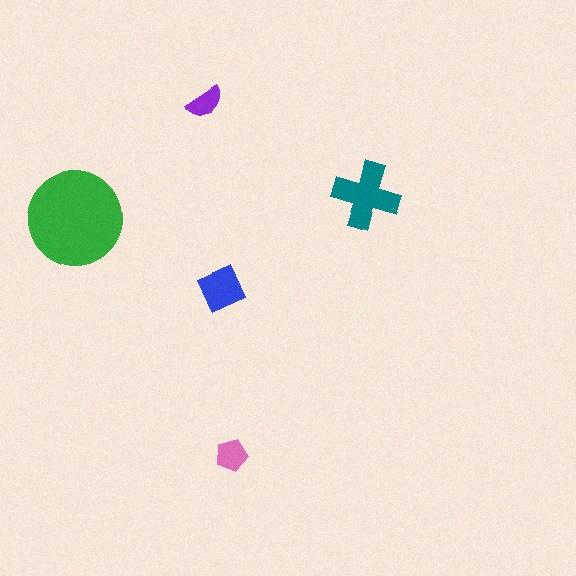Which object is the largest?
The green circle.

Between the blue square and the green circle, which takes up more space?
The green circle.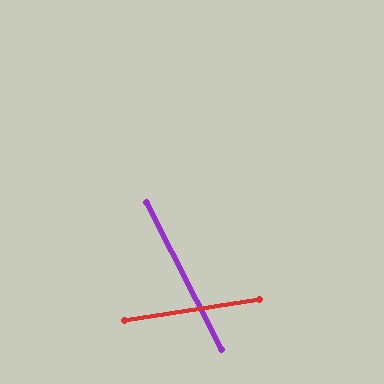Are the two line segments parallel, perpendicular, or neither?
Neither parallel nor perpendicular — they differ by about 72°.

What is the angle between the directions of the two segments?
Approximately 72 degrees.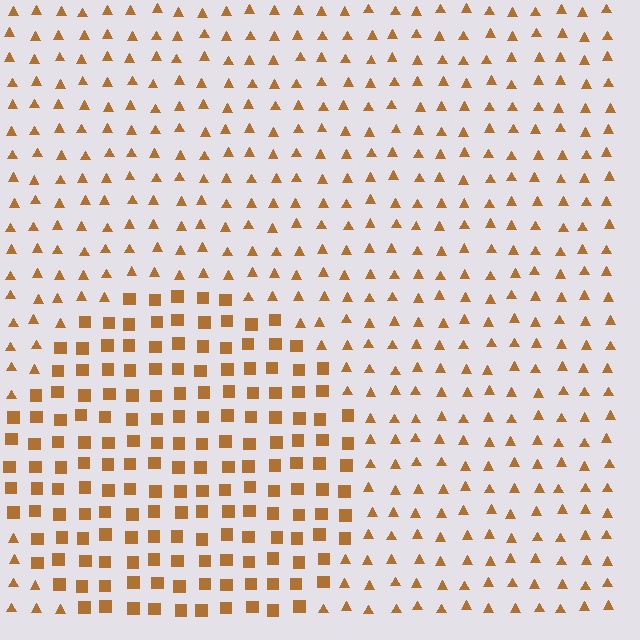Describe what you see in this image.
The image is filled with small brown elements arranged in a uniform grid. A circle-shaped region contains squares, while the surrounding area contains triangles. The boundary is defined purely by the change in element shape.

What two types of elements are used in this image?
The image uses squares inside the circle region and triangles outside it.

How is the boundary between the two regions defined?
The boundary is defined by a change in element shape: squares inside vs. triangles outside. All elements share the same color and spacing.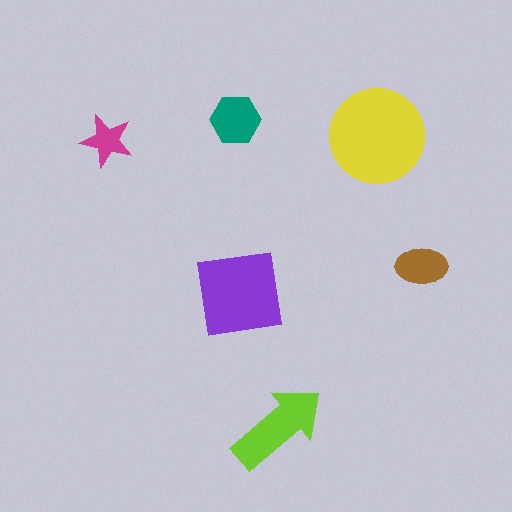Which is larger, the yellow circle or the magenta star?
The yellow circle.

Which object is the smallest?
The magenta star.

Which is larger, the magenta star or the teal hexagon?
The teal hexagon.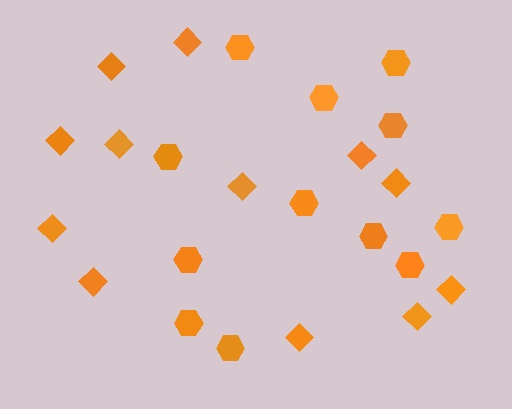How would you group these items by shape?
There are 2 groups: one group of diamonds (12) and one group of hexagons (12).